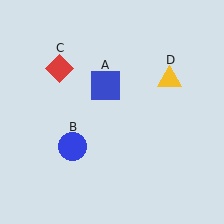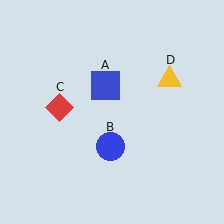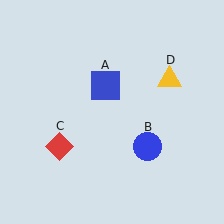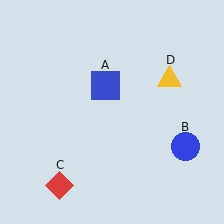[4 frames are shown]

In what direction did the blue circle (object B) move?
The blue circle (object B) moved right.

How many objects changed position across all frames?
2 objects changed position: blue circle (object B), red diamond (object C).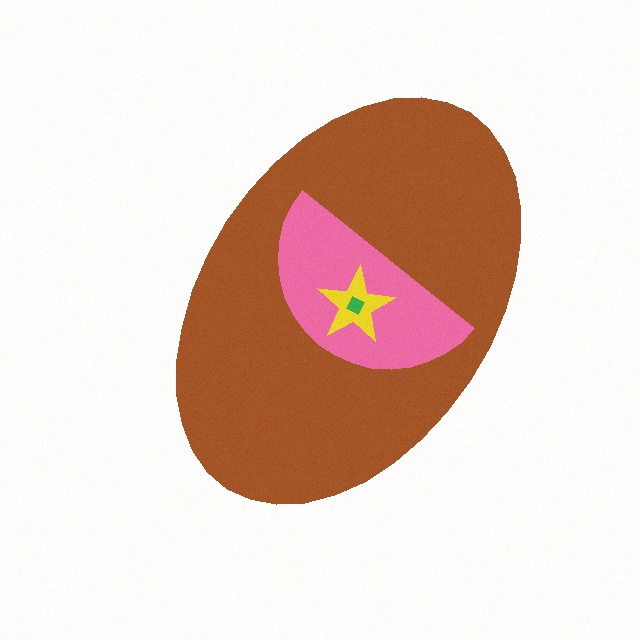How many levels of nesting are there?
4.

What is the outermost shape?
The brown ellipse.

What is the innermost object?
The green diamond.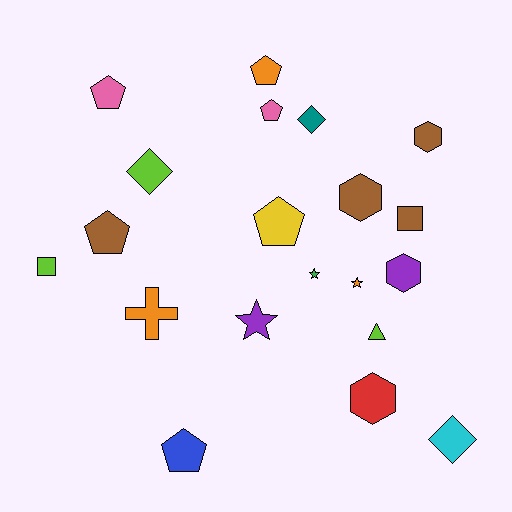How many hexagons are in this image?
There are 4 hexagons.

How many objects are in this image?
There are 20 objects.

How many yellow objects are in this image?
There is 1 yellow object.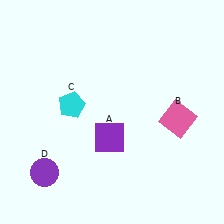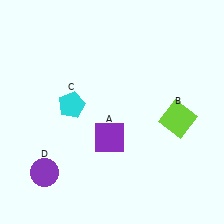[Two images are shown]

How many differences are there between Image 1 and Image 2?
There is 1 difference between the two images.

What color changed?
The square (B) changed from pink in Image 1 to lime in Image 2.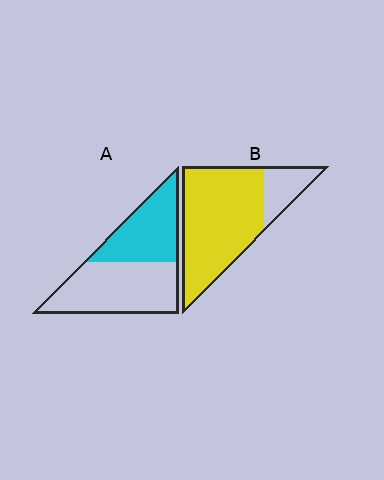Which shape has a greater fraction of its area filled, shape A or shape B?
Shape B.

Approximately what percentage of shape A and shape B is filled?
A is approximately 40% and B is approximately 80%.